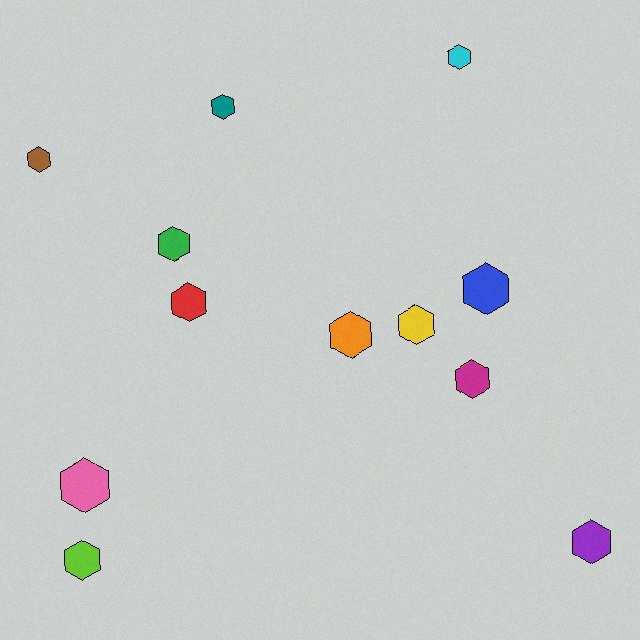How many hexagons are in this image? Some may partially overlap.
There are 12 hexagons.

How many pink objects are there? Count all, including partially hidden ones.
There is 1 pink object.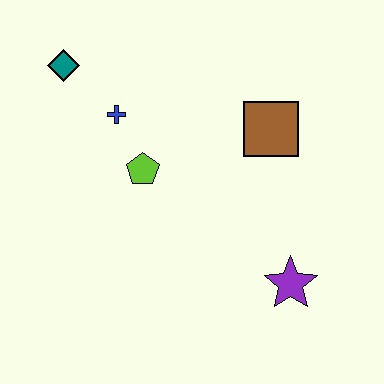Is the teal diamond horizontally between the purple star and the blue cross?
No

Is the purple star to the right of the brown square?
Yes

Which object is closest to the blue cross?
The lime pentagon is closest to the blue cross.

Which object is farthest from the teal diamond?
The purple star is farthest from the teal diamond.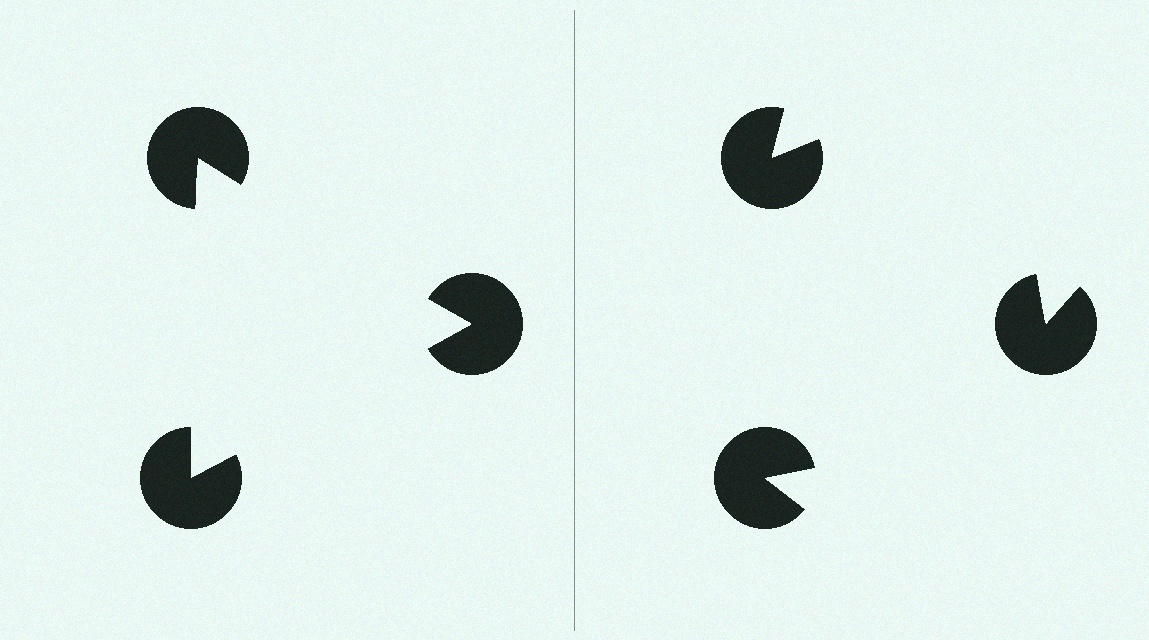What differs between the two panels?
The pac-man discs are positioned identically on both sides; only the wedge orientations differ. On the left they align to a triangle; on the right they are misaligned.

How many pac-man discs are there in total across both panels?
6 — 3 on each side.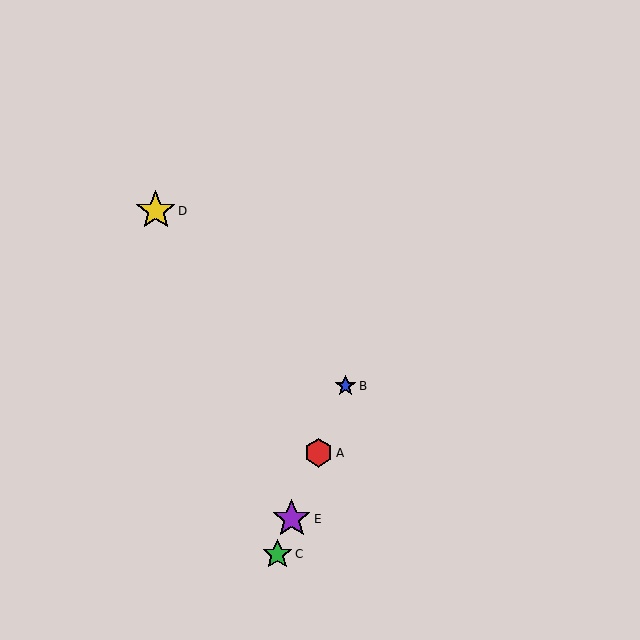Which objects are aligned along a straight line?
Objects A, B, C, E are aligned along a straight line.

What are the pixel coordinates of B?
Object B is at (346, 386).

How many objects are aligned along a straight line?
4 objects (A, B, C, E) are aligned along a straight line.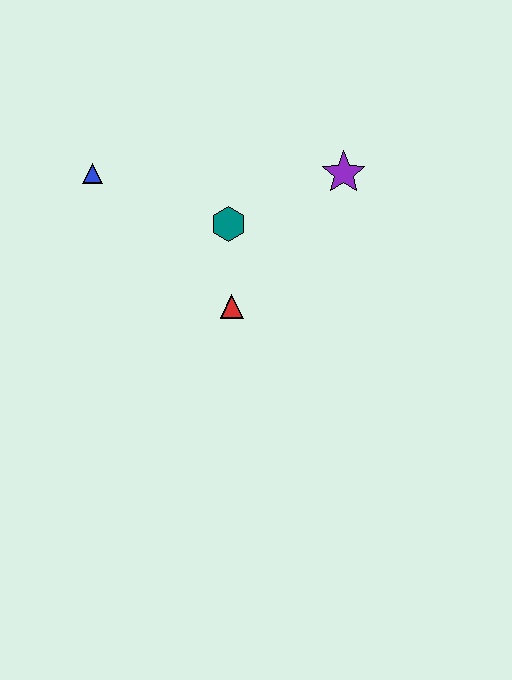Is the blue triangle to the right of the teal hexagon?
No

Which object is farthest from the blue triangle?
The purple star is farthest from the blue triangle.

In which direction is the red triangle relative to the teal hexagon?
The red triangle is below the teal hexagon.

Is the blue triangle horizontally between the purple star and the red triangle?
No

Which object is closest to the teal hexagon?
The red triangle is closest to the teal hexagon.